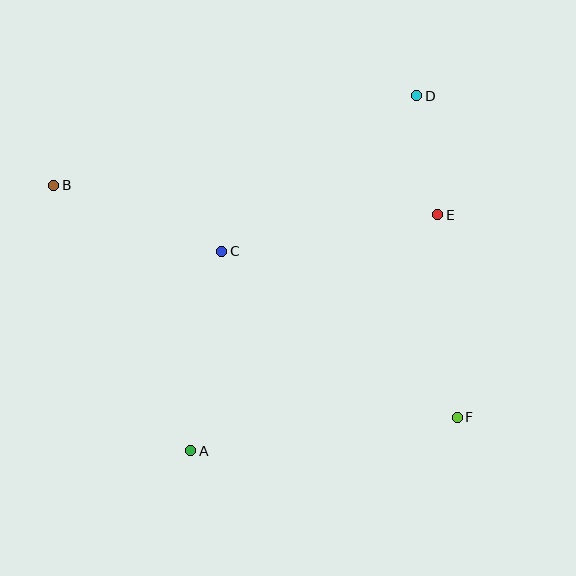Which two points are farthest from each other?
Points B and F are farthest from each other.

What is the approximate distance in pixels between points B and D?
The distance between B and D is approximately 374 pixels.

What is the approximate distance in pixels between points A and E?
The distance between A and E is approximately 342 pixels.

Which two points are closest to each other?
Points D and E are closest to each other.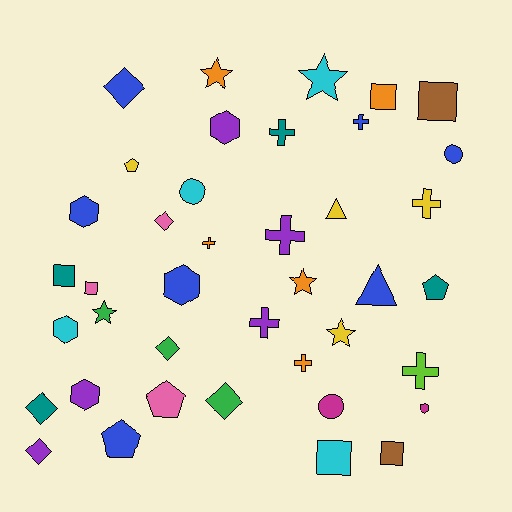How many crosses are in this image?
There are 8 crosses.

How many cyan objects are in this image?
There are 4 cyan objects.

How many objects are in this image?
There are 40 objects.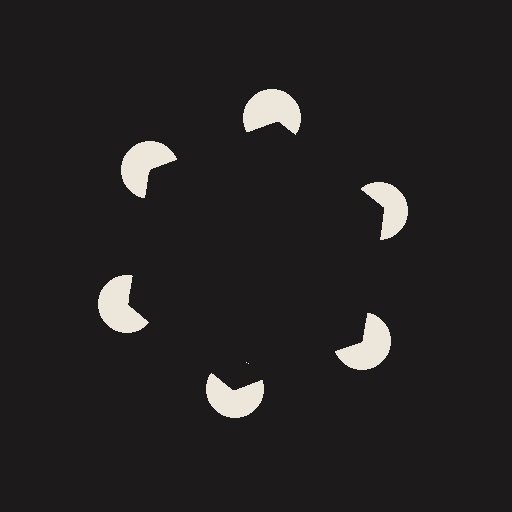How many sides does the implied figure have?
6 sides.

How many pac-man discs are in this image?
There are 6 — one at each vertex of the illusory hexagon.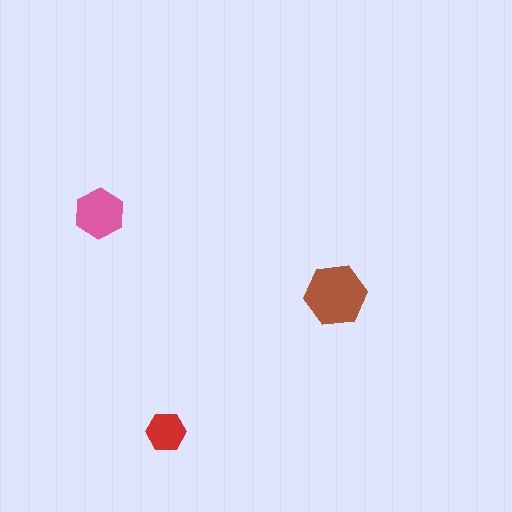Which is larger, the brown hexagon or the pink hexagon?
The brown one.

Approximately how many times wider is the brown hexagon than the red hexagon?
About 1.5 times wider.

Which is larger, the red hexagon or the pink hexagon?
The pink one.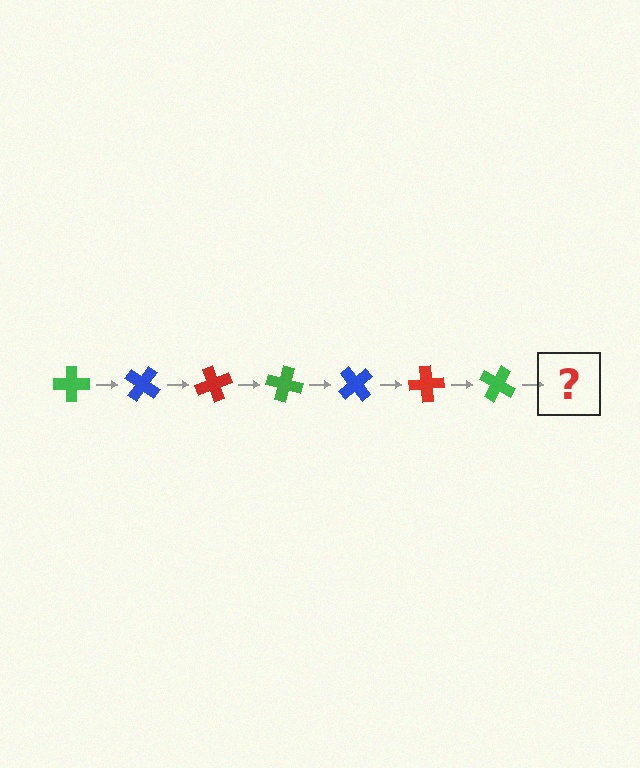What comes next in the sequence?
The next element should be a blue cross, rotated 245 degrees from the start.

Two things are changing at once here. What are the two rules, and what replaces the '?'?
The two rules are that it rotates 35 degrees each step and the color cycles through green, blue, and red. The '?' should be a blue cross, rotated 245 degrees from the start.